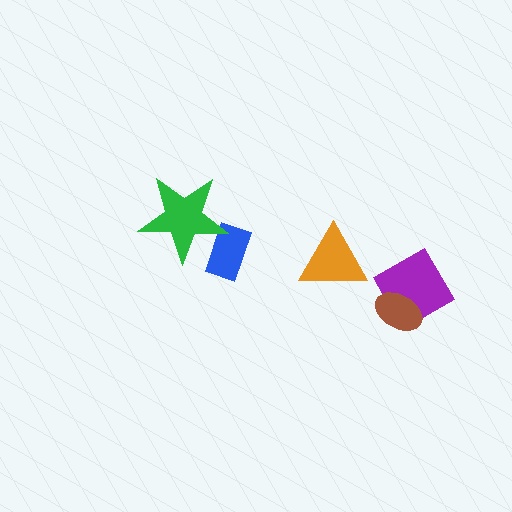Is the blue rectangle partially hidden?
Yes, it is partially covered by another shape.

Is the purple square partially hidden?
Yes, it is partially covered by another shape.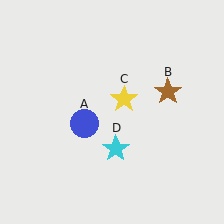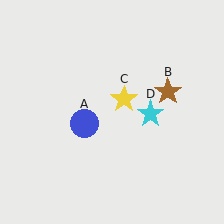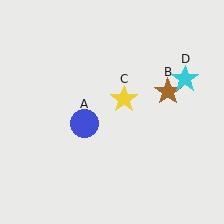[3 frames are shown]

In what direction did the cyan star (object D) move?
The cyan star (object D) moved up and to the right.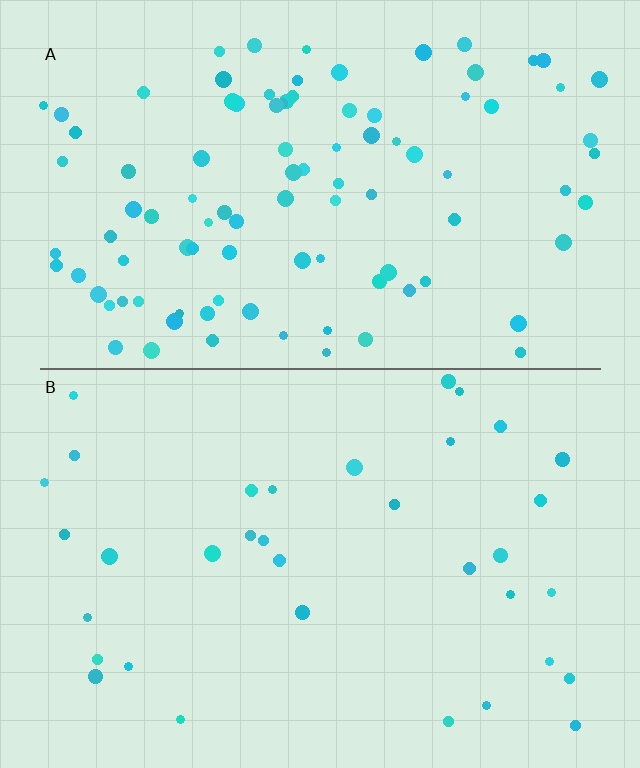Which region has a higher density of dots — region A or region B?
A (the top).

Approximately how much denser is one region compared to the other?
Approximately 2.8× — region A over region B.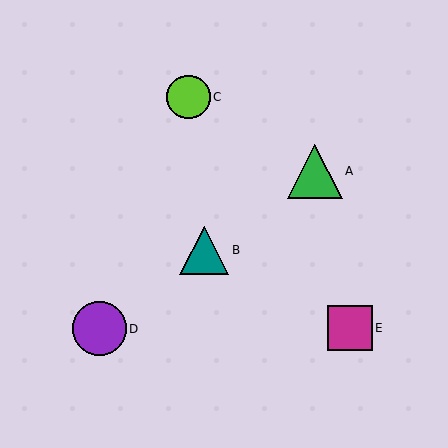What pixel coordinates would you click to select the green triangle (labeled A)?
Click at (315, 171) to select the green triangle A.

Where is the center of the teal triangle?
The center of the teal triangle is at (204, 251).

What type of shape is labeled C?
Shape C is a lime circle.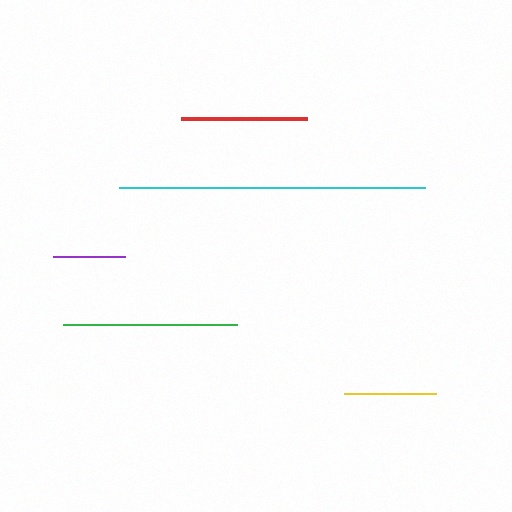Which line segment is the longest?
The cyan line is the longest at approximately 306 pixels.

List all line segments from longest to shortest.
From longest to shortest: cyan, green, red, yellow, purple.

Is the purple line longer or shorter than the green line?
The green line is longer than the purple line.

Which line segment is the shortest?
The purple line is the shortest at approximately 72 pixels.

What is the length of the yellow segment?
The yellow segment is approximately 92 pixels long.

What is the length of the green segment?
The green segment is approximately 174 pixels long.